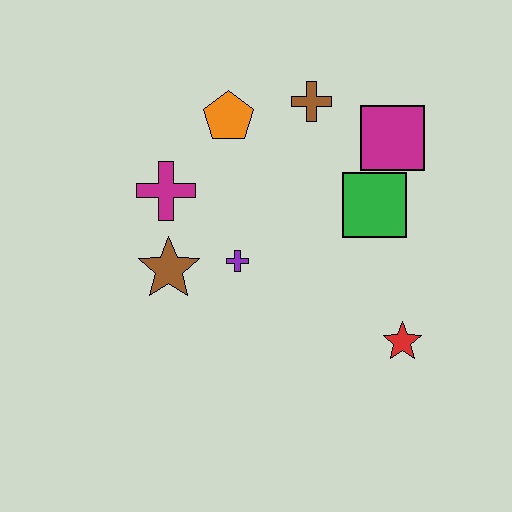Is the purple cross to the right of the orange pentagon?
Yes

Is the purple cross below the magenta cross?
Yes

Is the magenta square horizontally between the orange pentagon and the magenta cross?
No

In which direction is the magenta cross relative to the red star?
The magenta cross is to the left of the red star.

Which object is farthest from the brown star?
The magenta square is farthest from the brown star.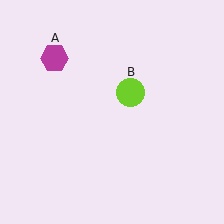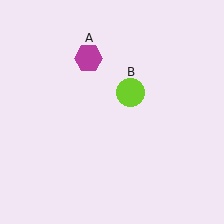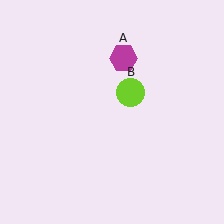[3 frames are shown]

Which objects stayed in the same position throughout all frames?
Lime circle (object B) remained stationary.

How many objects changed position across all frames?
1 object changed position: magenta hexagon (object A).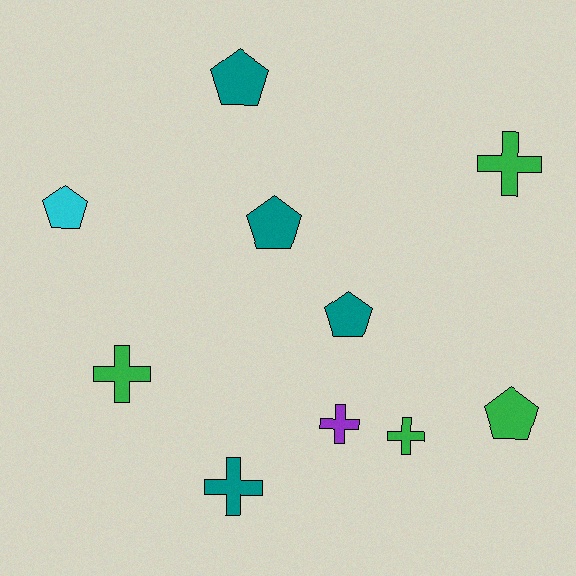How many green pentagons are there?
There is 1 green pentagon.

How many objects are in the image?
There are 10 objects.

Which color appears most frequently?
Teal, with 4 objects.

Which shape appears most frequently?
Pentagon, with 5 objects.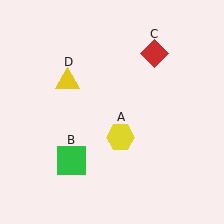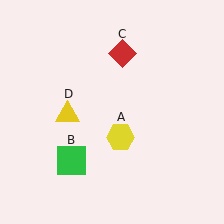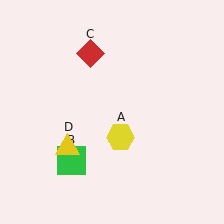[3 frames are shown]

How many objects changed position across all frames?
2 objects changed position: red diamond (object C), yellow triangle (object D).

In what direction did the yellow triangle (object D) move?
The yellow triangle (object D) moved down.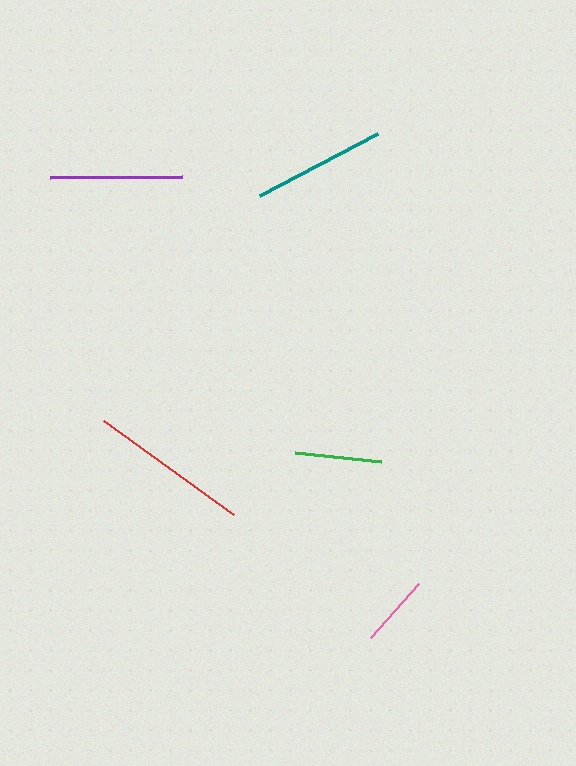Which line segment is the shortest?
The pink line is the shortest at approximately 72 pixels.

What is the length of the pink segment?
The pink segment is approximately 72 pixels long.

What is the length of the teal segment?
The teal segment is approximately 133 pixels long.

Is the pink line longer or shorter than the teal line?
The teal line is longer than the pink line.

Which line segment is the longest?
The red line is the longest at approximately 160 pixels.